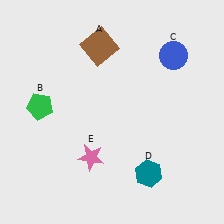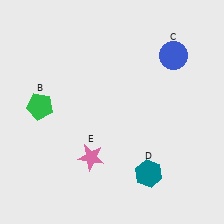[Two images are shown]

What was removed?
The brown square (A) was removed in Image 2.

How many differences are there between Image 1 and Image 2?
There is 1 difference between the two images.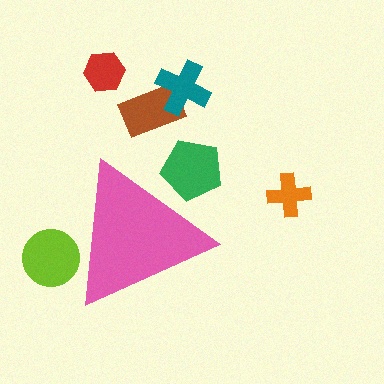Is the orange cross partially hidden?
No, the orange cross is fully visible.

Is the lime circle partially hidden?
Yes, the lime circle is partially hidden behind the pink triangle.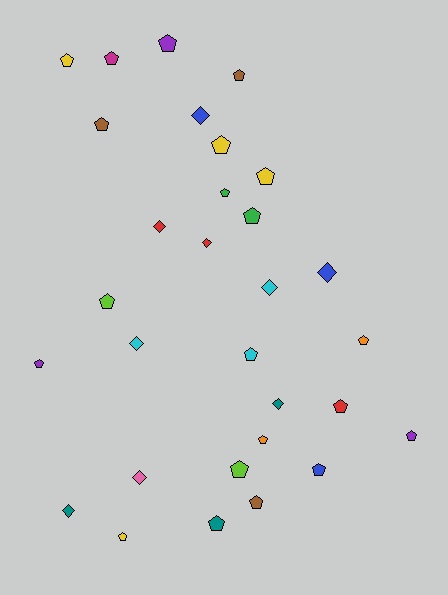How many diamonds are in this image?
There are 9 diamonds.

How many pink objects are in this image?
There is 1 pink object.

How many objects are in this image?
There are 30 objects.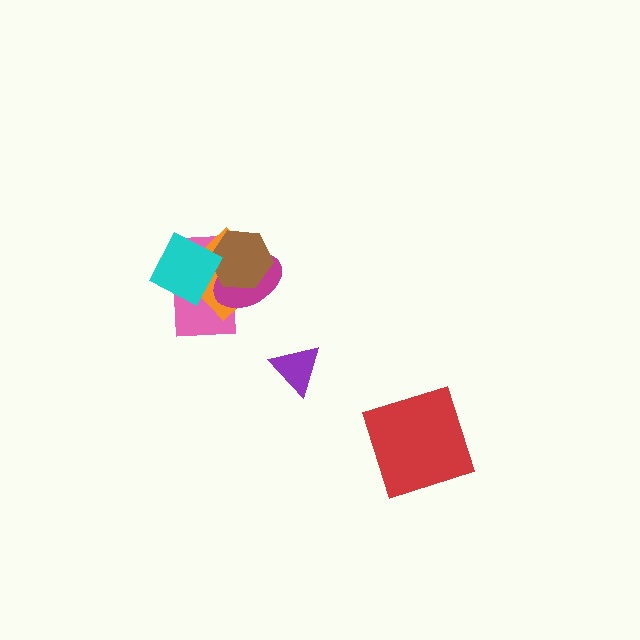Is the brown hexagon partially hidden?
Yes, it is partially covered by another shape.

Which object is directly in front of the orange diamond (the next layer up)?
The magenta ellipse is directly in front of the orange diamond.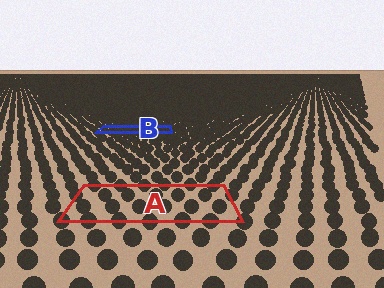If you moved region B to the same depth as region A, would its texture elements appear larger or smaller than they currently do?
They would appear larger. At a closer depth, the same texture elements are projected at a bigger on-screen size.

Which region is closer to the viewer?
Region A is closer. The texture elements there are larger and more spread out.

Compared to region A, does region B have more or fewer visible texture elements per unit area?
Region B has more texture elements per unit area — they are packed more densely because it is farther away.